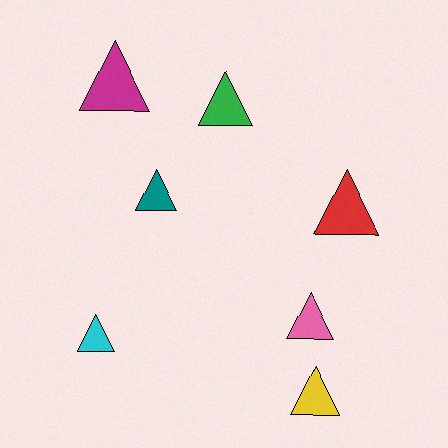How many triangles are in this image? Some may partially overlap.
There are 7 triangles.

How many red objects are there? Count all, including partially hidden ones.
There is 1 red object.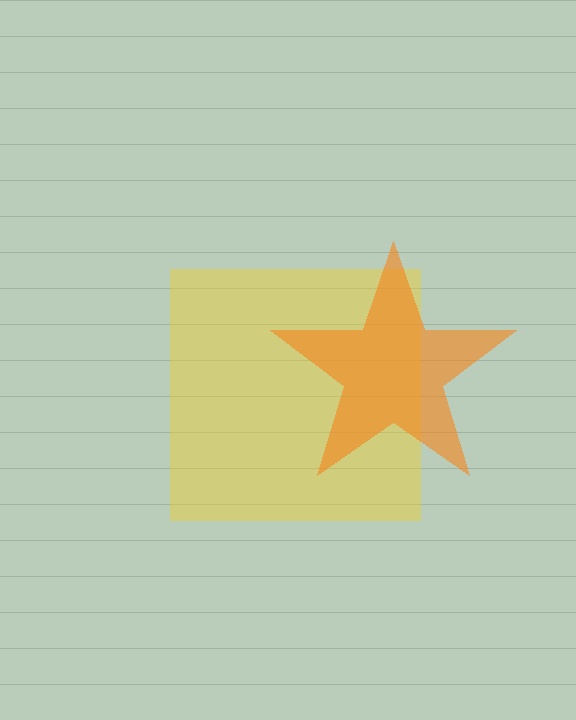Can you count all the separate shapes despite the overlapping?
Yes, there are 2 separate shapes.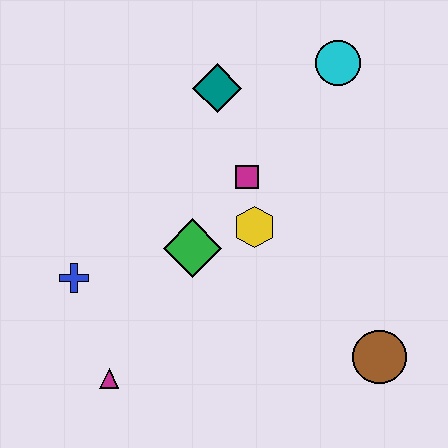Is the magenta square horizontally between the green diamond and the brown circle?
Yes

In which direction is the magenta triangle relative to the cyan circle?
The magenta triangle is below the cyan circle.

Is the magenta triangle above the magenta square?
No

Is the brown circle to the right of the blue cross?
Yes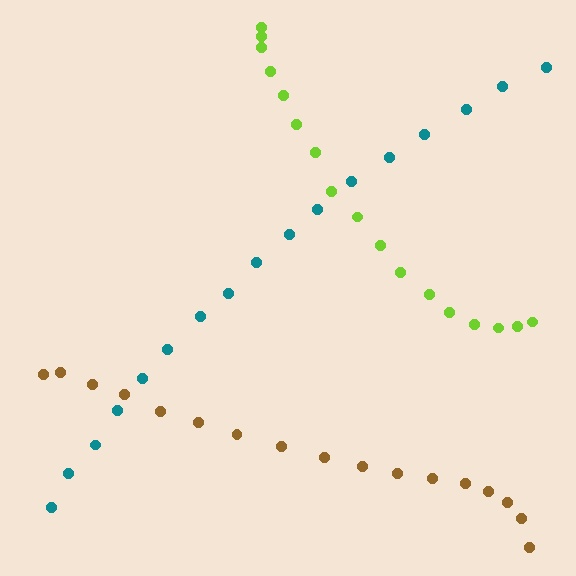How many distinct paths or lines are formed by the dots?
There are 3 distinct paths.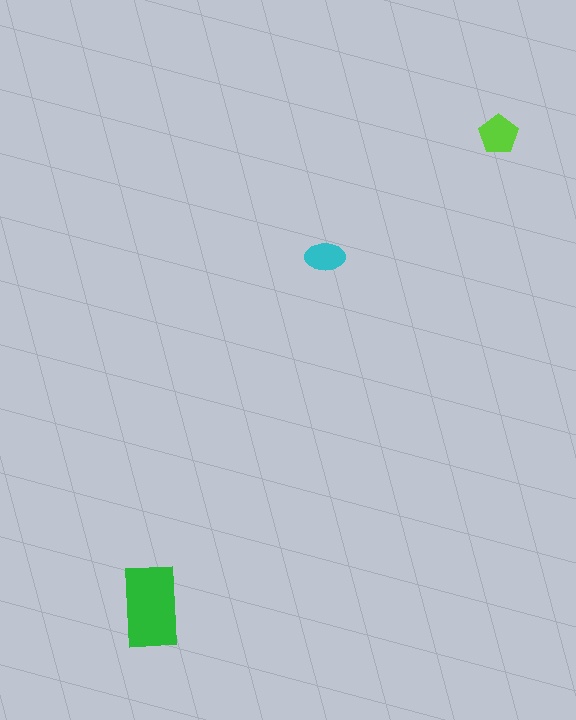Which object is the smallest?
The cyan ellipse.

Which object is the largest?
The green rectangle.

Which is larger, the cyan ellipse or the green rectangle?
The green rectangle.